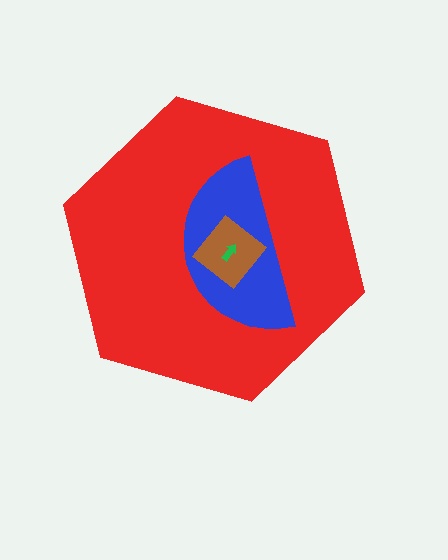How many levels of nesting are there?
4.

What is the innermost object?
The green arrow.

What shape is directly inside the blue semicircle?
The brown diamond.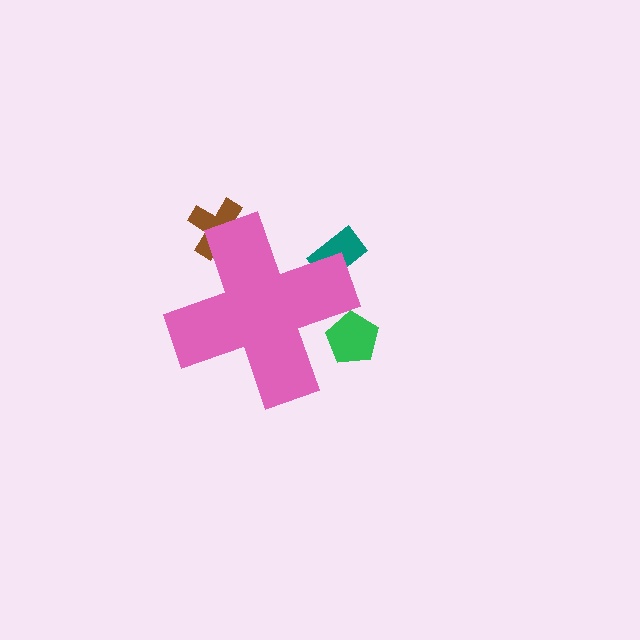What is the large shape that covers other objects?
A pink cross.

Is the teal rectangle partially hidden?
Yes, the teal rectangle is partially hidden behind the pink cross.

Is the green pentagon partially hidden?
Yes, the green pentagon is partially hidden behind the pink cross.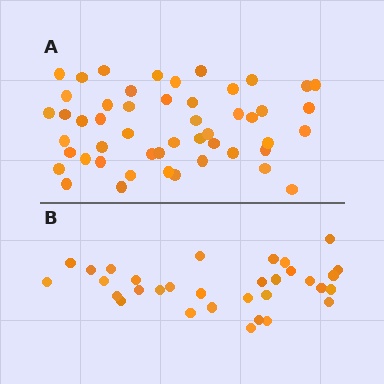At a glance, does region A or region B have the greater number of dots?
Region A (the top region) has more dots.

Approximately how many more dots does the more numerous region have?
Region A has approximately 20 more dots than region B.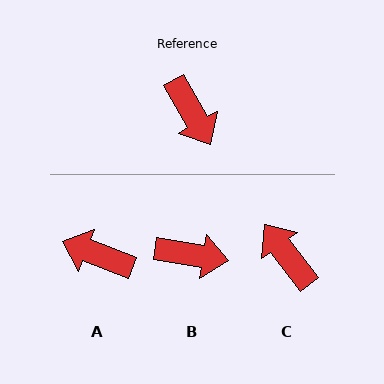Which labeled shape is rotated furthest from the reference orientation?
C, about 173 degrees away.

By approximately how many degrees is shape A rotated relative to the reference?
Approximately 141 degrees clockwise.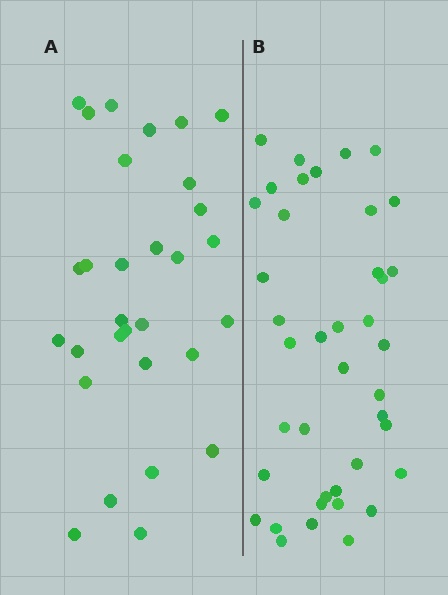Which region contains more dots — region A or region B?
Region B (the right region) has more dots.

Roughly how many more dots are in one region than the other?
Region B has roughly 10 or so more dots than region A.